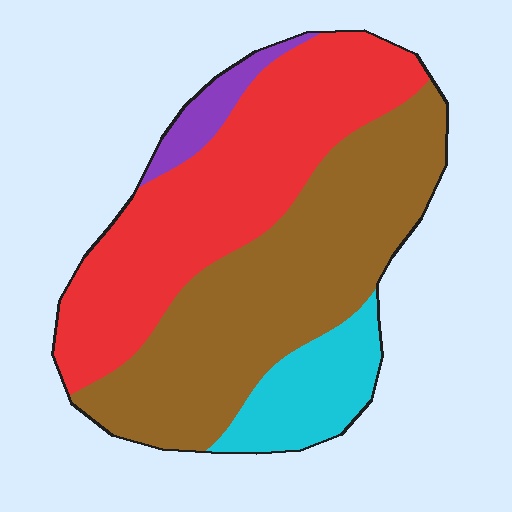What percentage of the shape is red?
Red takes up about two fifths (2/5) of the shape.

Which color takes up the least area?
Purple, at roughly 5%.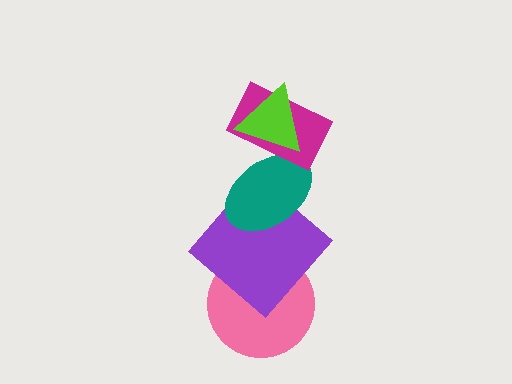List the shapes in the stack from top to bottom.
From top to bottom: the lime triangle, the magenta rectangle, the teal ellipse, the purple diamond, the pink circle.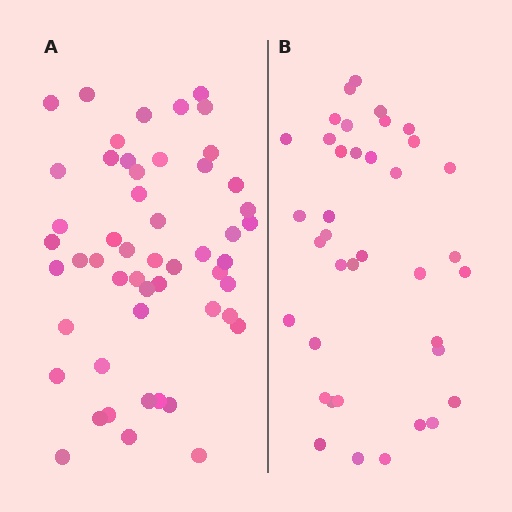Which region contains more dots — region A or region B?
Region A (the left region) has more dots.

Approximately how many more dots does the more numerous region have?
Region A has approximately 15 more dots than region B.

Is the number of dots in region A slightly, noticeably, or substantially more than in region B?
Region A has noticeably more, but not dramatically so. The ratio is roughly 1.4 to 1.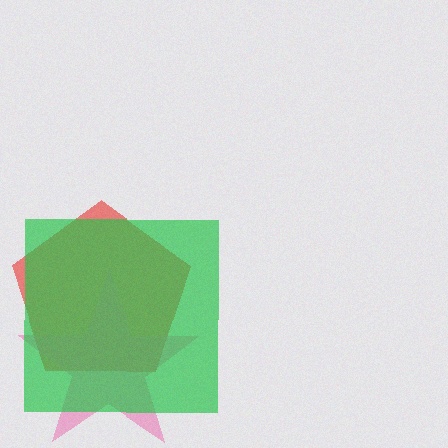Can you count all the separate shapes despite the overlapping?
Yes, there are 3 separate shapes.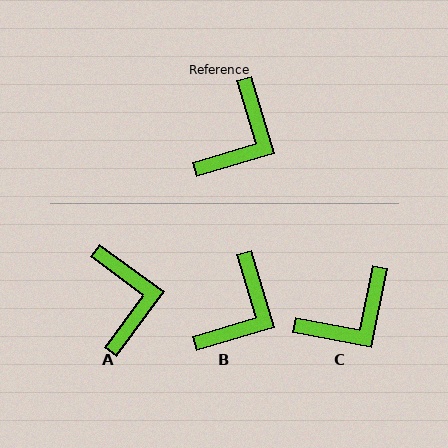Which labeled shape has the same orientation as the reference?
B.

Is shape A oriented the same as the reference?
No, it is off by about 37 degrees.